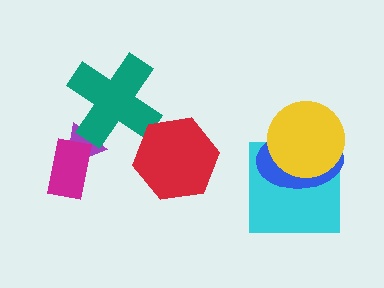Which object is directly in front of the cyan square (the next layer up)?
The blue ellipse is directly in front of the cyan square.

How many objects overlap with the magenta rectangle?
1 object overlaps with the magenta rectangle.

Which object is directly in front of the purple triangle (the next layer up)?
The magenta rectangle is directly in front of the purple triangle.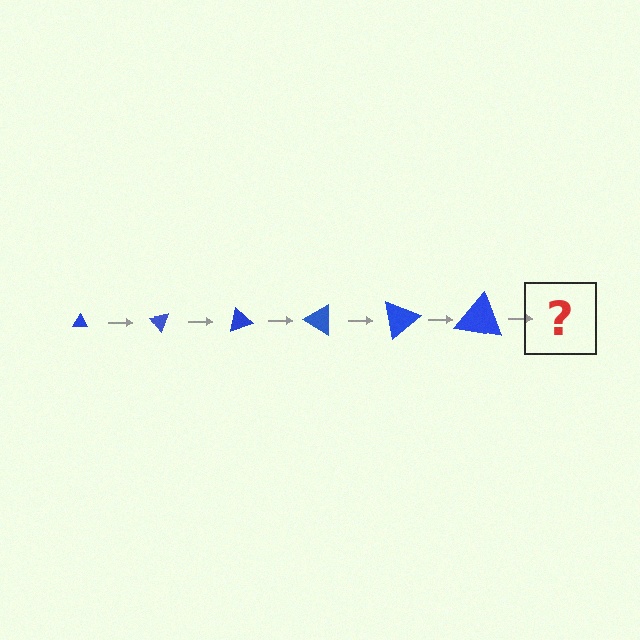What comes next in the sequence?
The next element should be a triangle, larger than the previous one and rotated 300 degrees from the start.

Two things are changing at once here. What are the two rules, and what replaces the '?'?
The two rules are that the triangle grows larger each step and it rotates 50 degrees each step. The '?' should be a triangle, larger than the previous one and rotated 300 degrees from the start.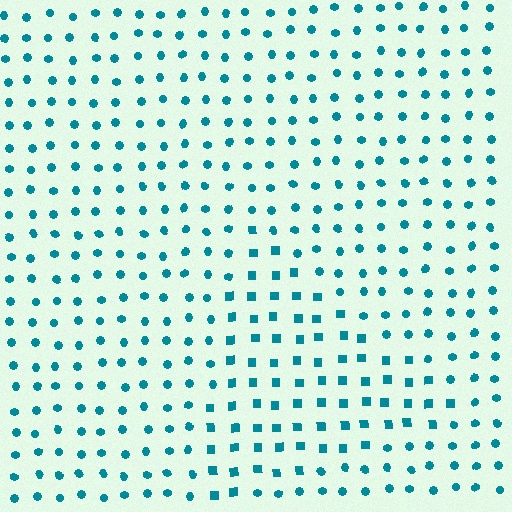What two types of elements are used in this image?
The image uses squares inside the triangle region and circles outside it.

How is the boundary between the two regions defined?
The boundary is defined by a change in element shape: squares inside vs. circles outside. All elements share the same color and spacing.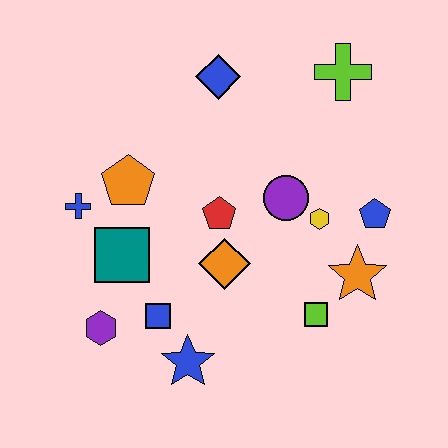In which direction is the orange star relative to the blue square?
The orange star is to the right of the blue square.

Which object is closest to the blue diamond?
The lime cross is closest to the blue diamond.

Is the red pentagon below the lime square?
No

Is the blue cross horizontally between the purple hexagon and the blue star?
No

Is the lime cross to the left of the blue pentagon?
Yes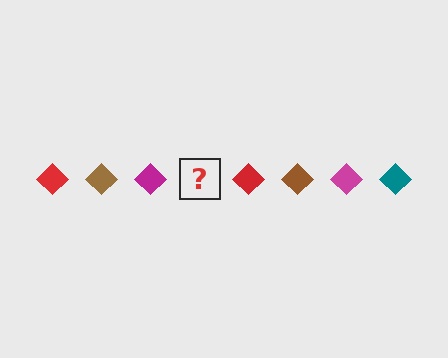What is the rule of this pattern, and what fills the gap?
The rule is that the pattern cycles through red, brown, magenta, teal diamonds. The gap should be filled with a teal diamond.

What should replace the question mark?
The question mark should be replaced with a teal diamond.